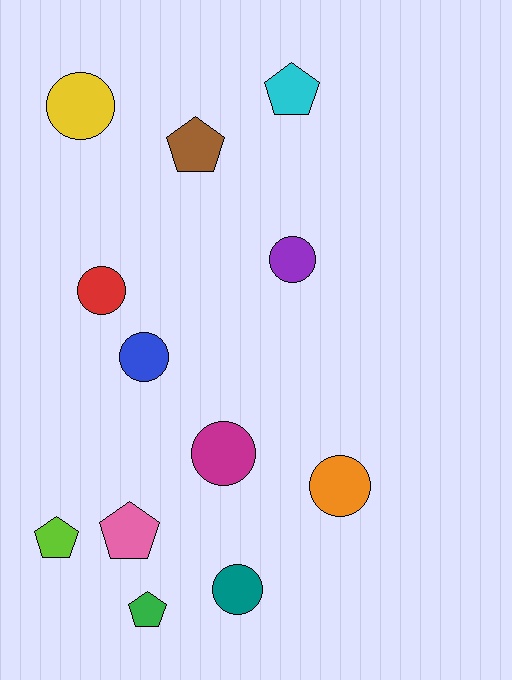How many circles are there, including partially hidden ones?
There are 7 circles.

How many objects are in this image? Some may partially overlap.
There are 12 objects.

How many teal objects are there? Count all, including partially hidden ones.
There is 1 teal object.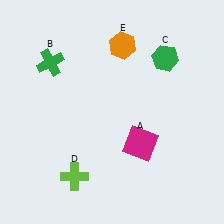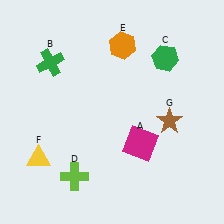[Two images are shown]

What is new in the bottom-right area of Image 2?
A brown star (G) was added in the bottom-right area of Image 2.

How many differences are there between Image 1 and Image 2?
There are 2 differences between the two images.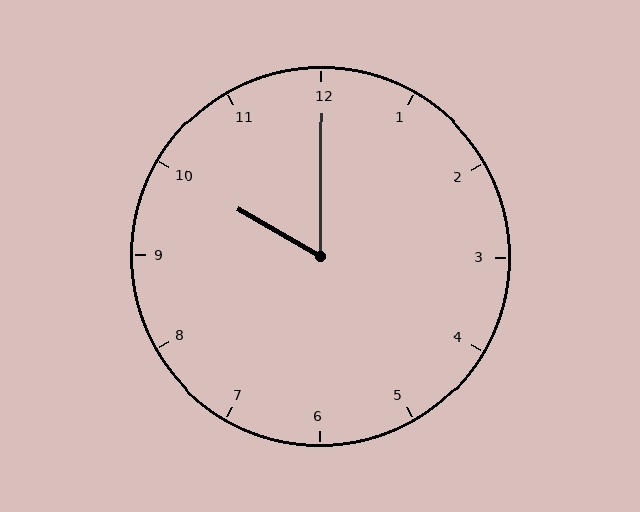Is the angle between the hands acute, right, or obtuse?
It is acute.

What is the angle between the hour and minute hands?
Approximately 60 degrees.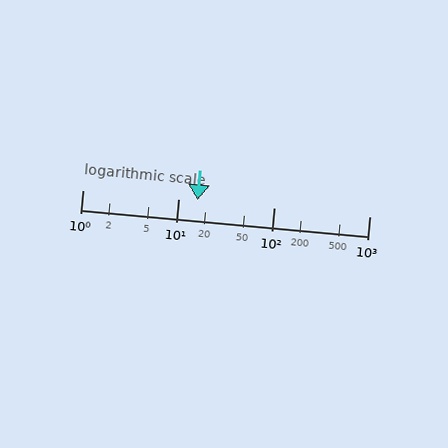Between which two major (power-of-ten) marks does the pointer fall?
The pointer is between 10 and 100.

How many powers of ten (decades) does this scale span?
The scale spans 3 decades, from 1 to 1000.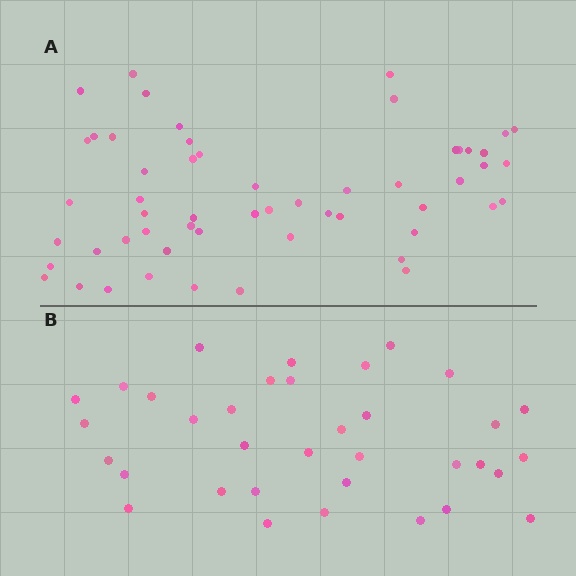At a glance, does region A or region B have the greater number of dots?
Region A (the top region) has more dots.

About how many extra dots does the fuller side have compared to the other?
Region A has approximately 20 more dots than region B.